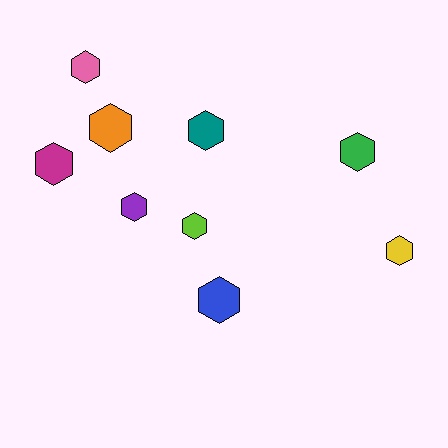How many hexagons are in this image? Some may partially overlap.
There are 9 hexagons.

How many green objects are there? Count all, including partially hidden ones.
There is 1 green object.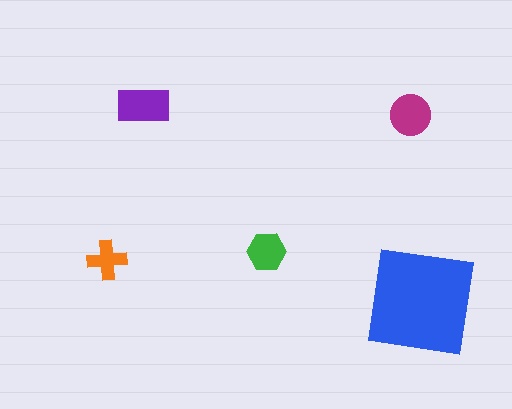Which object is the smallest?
The orange cross.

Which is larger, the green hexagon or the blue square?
The blue square.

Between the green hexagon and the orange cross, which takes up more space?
The green hexagon.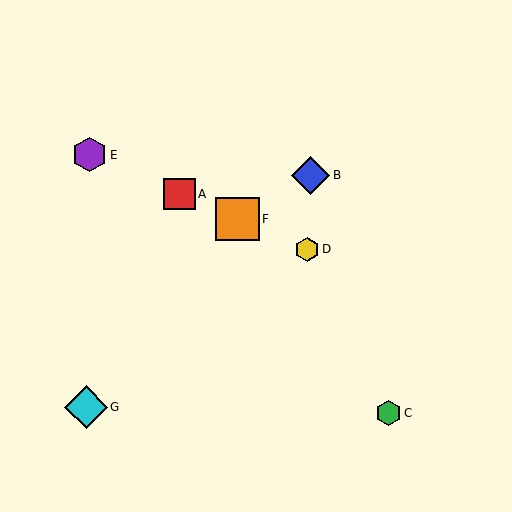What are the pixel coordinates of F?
Object F is at (237, 219).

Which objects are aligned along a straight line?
Objects A, D, E, F are aligned along a straight line.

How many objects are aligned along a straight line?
4 objects (A, D, E, F) are aligned along a straight line.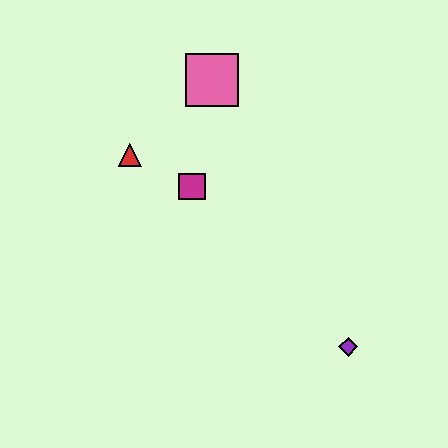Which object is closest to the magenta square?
The red triangle is closest to the magenta square.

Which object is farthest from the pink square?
The purple diamond is farthest from the pink square.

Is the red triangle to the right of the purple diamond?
No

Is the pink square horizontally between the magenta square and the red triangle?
No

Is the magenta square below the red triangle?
Yes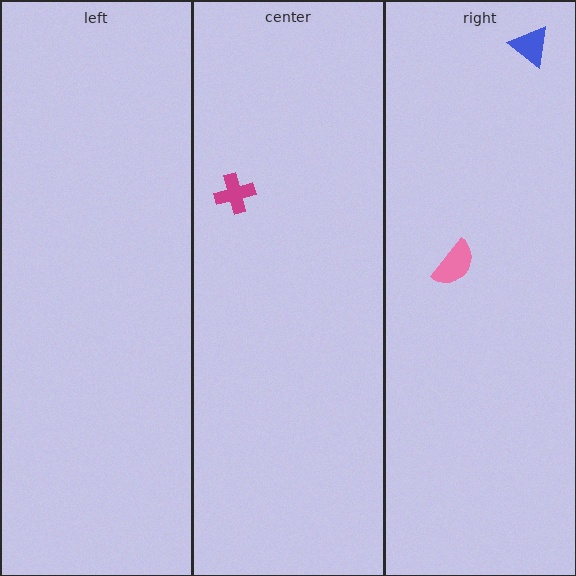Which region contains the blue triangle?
The right region.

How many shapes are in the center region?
1.